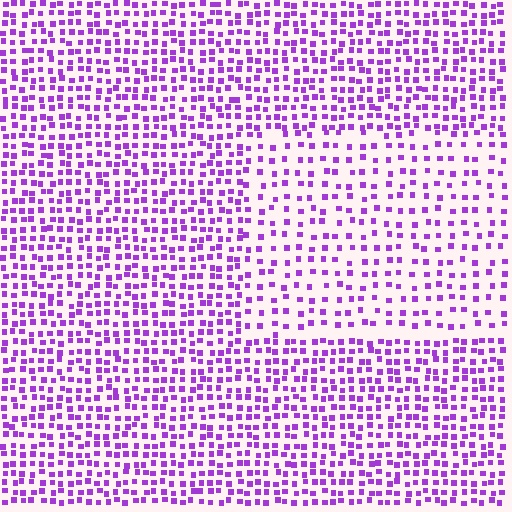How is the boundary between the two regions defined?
The boundary is defined by a change in element density (approximately 1.8x ratio). All elements are the same color, size, and shape.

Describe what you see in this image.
The image contains small purple elements arranged at two different densities. A rectangle-shaped region is visible where the elements are less densely packed than the surrounding area.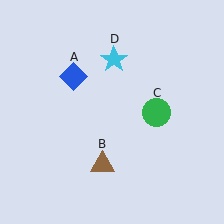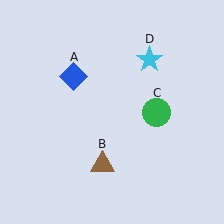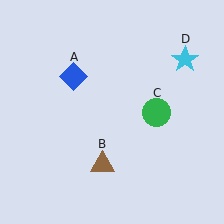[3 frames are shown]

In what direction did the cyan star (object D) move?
The cyan star (object D) moved right.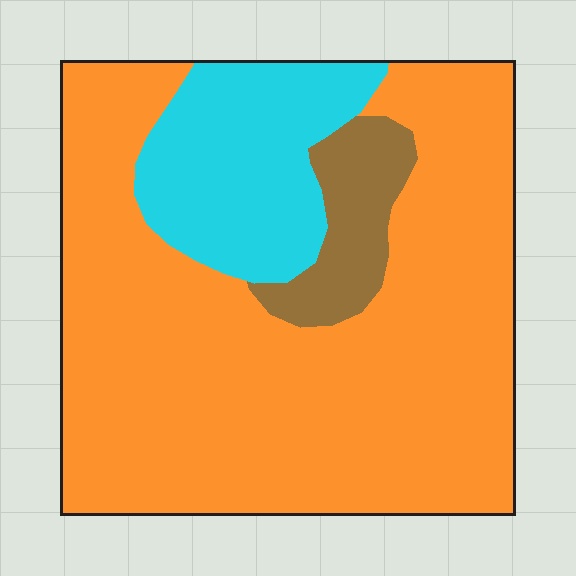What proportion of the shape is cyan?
Cyan takes up about one fifth (1/5) of the shape.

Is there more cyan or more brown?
Cyan.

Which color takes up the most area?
Orange, at roughly 75%.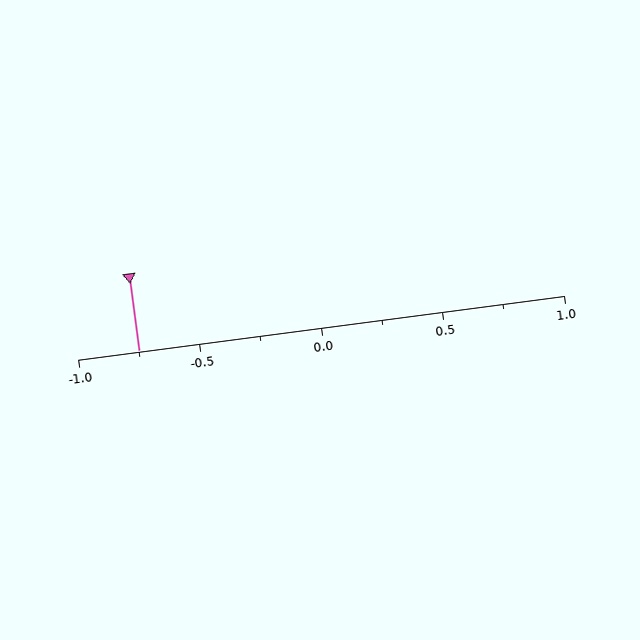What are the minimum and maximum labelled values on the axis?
The axis runs from -1.0 to 1.0.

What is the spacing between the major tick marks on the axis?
The major ticks are spaced 0.5 apart.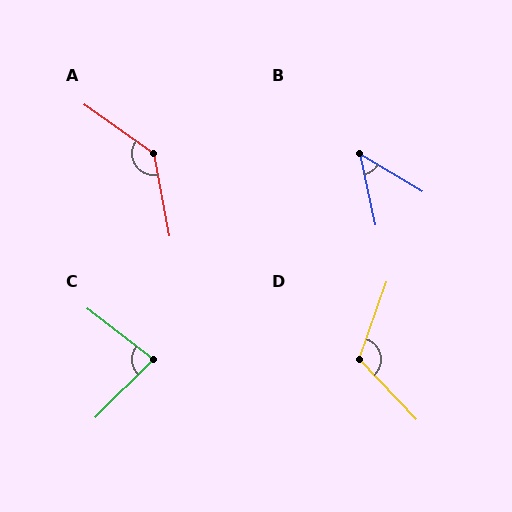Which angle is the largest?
A, at approximately 136 degrees.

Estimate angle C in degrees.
Approximately 83 degrees.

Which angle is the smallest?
B, at approximately 47 degrees.